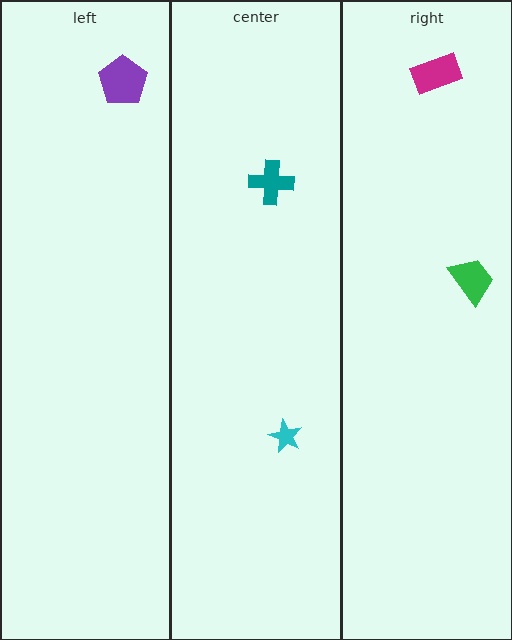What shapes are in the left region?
The purple pentagon.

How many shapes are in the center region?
2.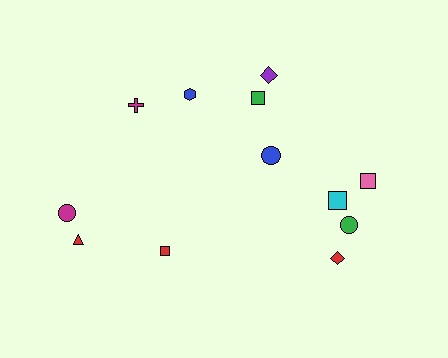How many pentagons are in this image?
There are no pentagons.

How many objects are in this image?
There are 12 objects.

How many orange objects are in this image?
There are no orange objects.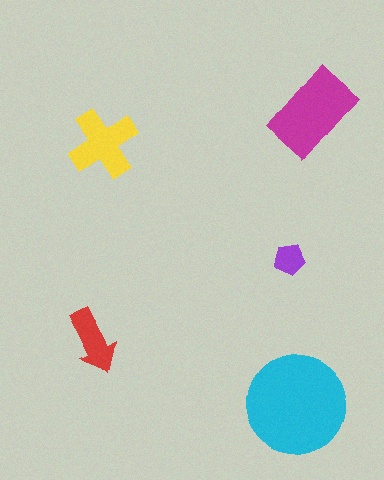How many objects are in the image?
There are 5 objects in the image.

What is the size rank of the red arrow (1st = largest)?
4th.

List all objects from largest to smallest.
The cyan circle, the magenta rectangle, the yellow cross, the red arrow, the purple pentagon.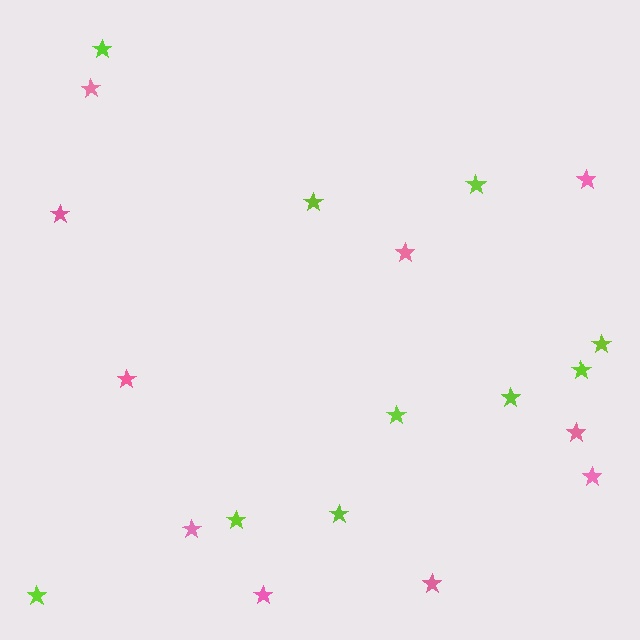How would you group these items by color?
There are 2 groups: one group of lime stars (10) and one group of pink stars (10).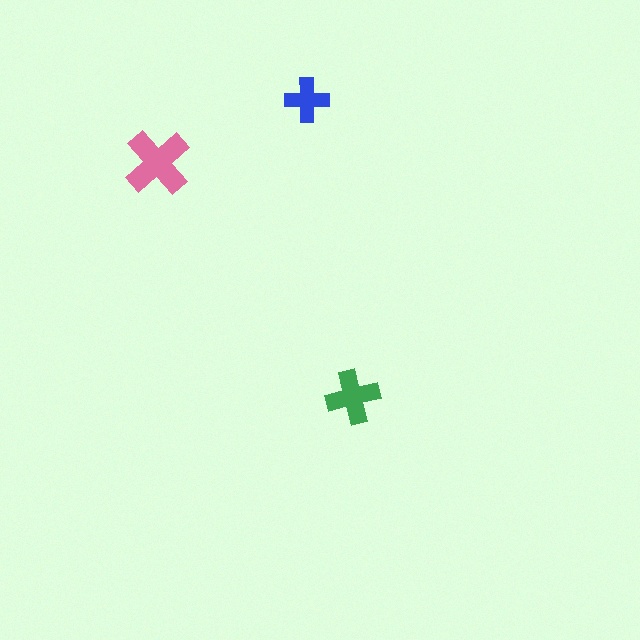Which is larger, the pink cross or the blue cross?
The pink one.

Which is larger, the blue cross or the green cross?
The green one.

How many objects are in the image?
There are 3 objects in the image.